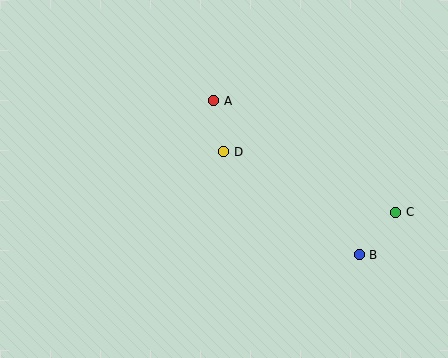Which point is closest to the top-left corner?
Point A is closest to the top-left corner.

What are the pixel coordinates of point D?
Point D is at (224, 152).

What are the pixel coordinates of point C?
Point C is at (396, 212).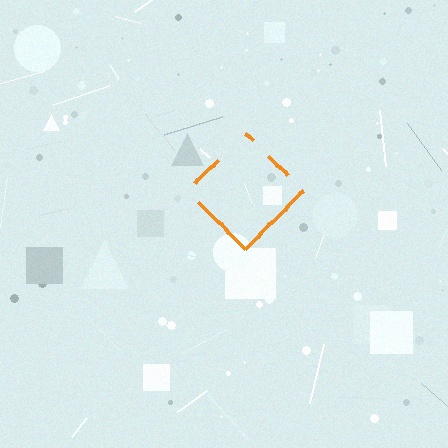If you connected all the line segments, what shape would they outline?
They would outline a diamond.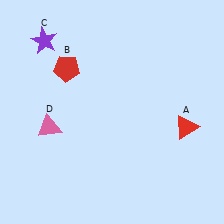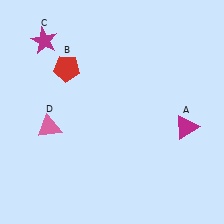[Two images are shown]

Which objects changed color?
A changed from red to magenta. C changed from purple to magenta.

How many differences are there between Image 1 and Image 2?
There are 2 differences between the two images.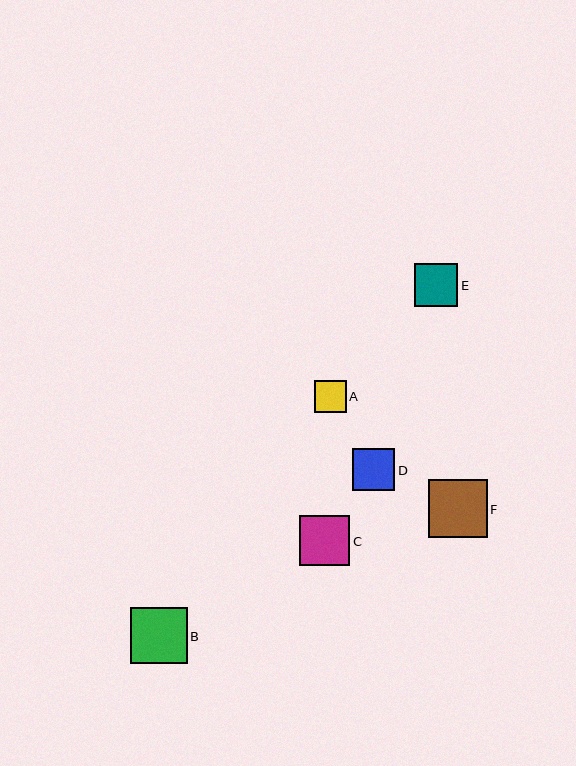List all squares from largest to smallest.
From largest to smallest: F, B, C, E, D, A.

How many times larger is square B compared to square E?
Square B is approximately 1.3 times the size of square E.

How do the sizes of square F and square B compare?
Square F and square B are approximately the same size.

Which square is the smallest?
Square A is the smallest with a size of approximately 32 pixels.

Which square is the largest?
Square F is the largest with a size of approximately 58 pixels.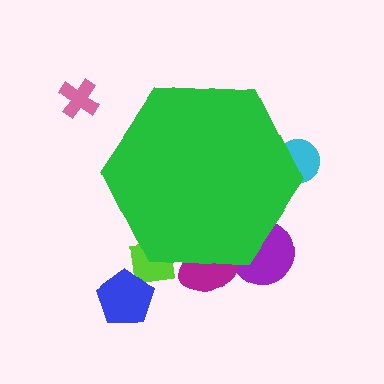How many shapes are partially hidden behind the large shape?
4 shapes are partially hidden.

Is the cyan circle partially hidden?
Yes, the cyan circle is partially hidden behind the green hexagon.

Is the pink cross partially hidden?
No, the pink cross is fully visible.